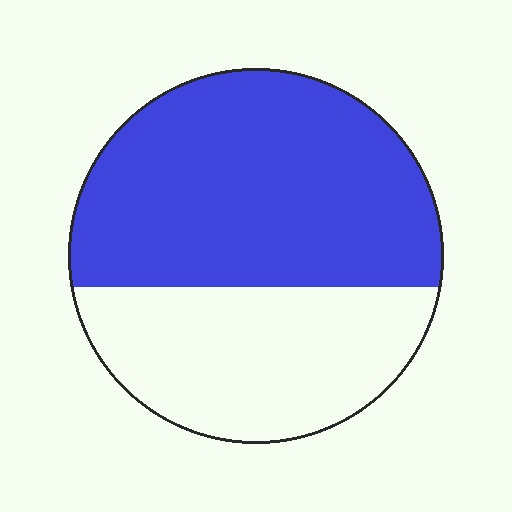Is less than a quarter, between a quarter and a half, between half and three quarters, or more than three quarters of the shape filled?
Between half and three quarters.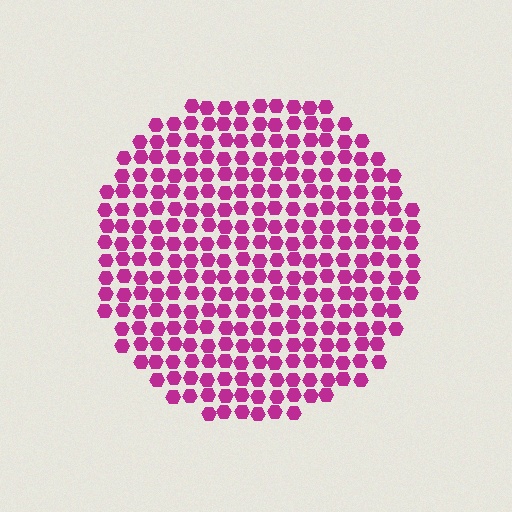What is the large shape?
The large shape is a circle.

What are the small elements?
The small elements are hexagons.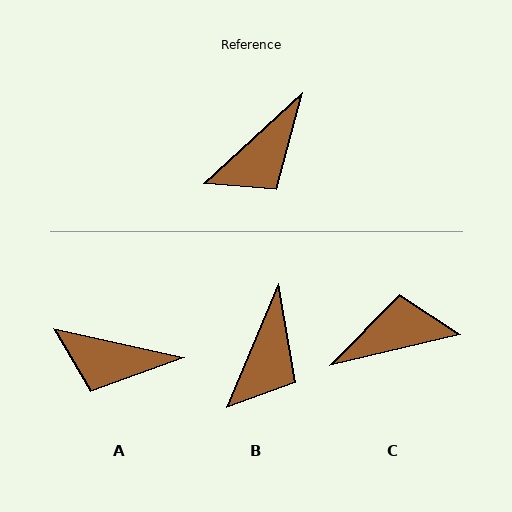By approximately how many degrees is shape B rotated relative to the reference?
Approximately 25 degrees counter-clockwise.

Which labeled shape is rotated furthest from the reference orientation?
C, about 151 degrees away.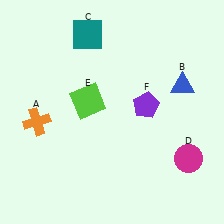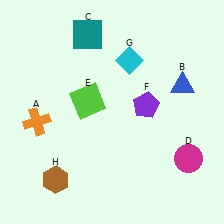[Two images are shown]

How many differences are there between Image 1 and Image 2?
There are 2 differences between the two images.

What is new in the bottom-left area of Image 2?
A brown hexagon (H) was added in the bottom-left area of Image 2.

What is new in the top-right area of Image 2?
A cyan diamond (G) was added in the top-right area of Image 2.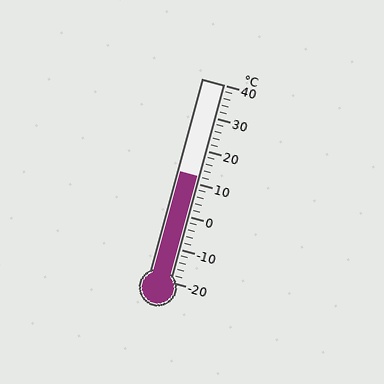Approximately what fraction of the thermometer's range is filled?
The thermometer is filled to approximately 55% of its range.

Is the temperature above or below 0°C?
The temperature is above 0°C.